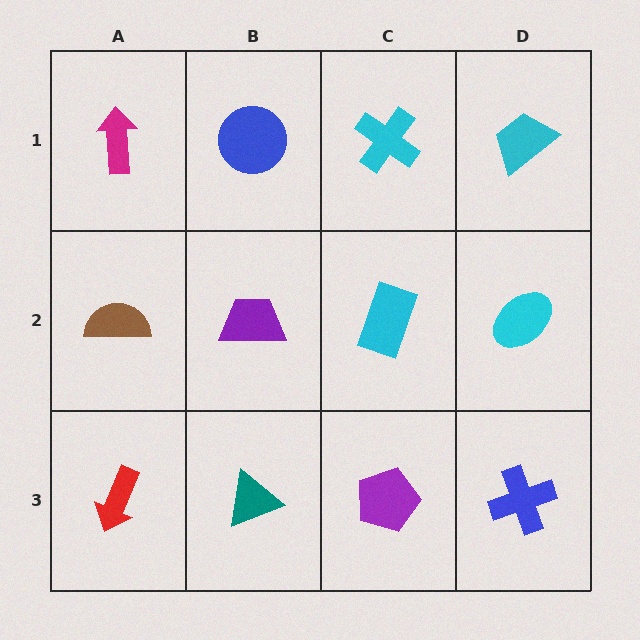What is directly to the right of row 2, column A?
A purple trapezoid.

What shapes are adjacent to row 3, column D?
A cyan ellipse (row 2, column D), a purple pentagon (row 3, column C).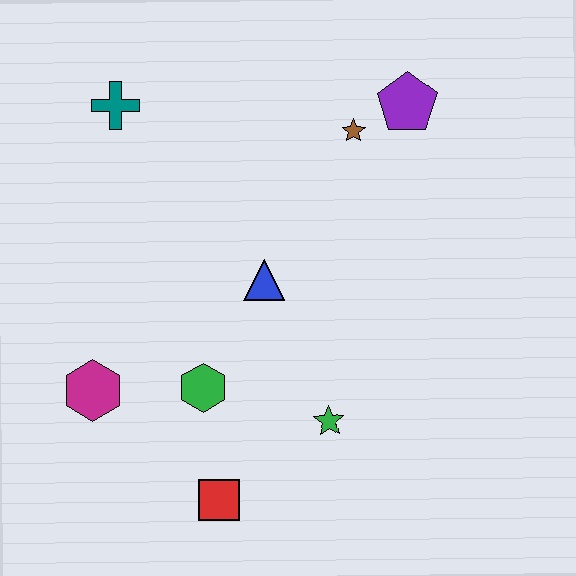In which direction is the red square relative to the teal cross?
The red square is below the teal cross.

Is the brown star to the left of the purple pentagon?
Yes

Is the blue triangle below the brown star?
Yes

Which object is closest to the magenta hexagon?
The green hexagon is closest to the magenta hexagon.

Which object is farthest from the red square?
The purple pentagon is farthest from the red square.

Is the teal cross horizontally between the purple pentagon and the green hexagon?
No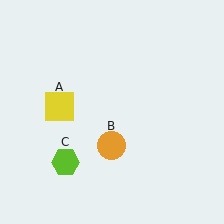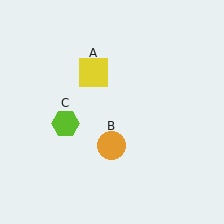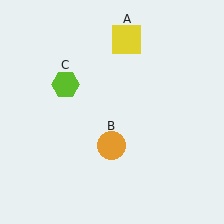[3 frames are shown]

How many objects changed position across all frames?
2 objects changed position: yellow square (object A), lime hexagon (object C).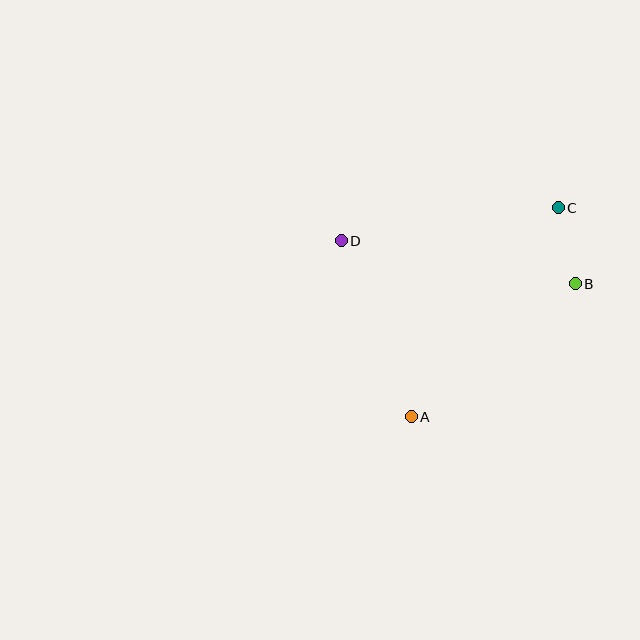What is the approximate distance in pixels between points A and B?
The distance between A and B is approximately 211 pixels.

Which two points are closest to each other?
Points B and C are closest to each other.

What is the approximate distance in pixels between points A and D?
The distance between A and D is approximately 189 pixels.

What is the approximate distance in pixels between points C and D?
The distance between C and D is approximately 219 pixels.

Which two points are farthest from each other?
Points A and C are farthest from each other.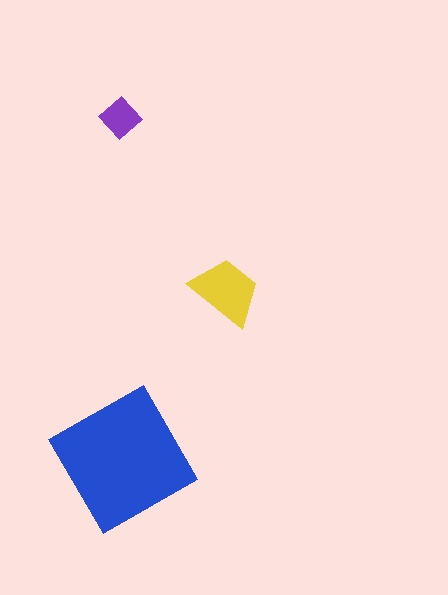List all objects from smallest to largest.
The purple diamond, the yellow trapezoid, the blue square.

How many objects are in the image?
There are 3 objects in the image.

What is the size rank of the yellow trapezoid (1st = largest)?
2nd.